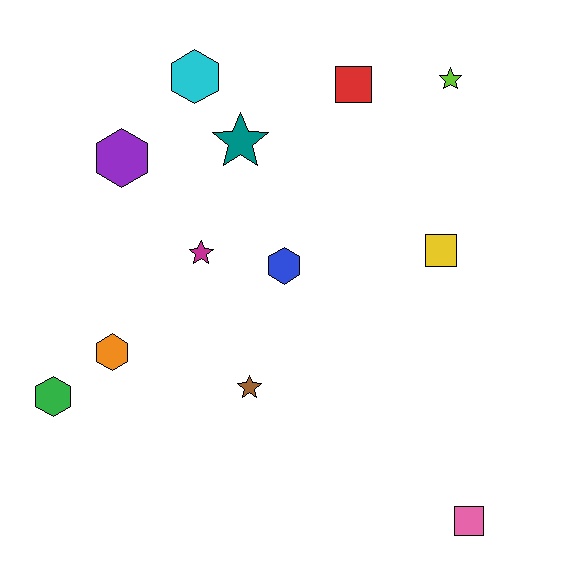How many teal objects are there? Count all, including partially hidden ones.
There is 1 teal object.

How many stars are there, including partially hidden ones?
There are 4 stars.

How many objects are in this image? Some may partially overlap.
There are 12 objects.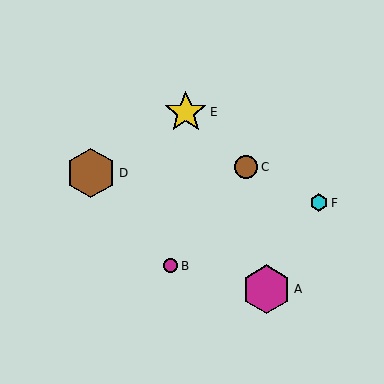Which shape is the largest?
The brown hexagon (labeled D) is the largest.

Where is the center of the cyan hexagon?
The center of the cyan hexagon is at (319, 203).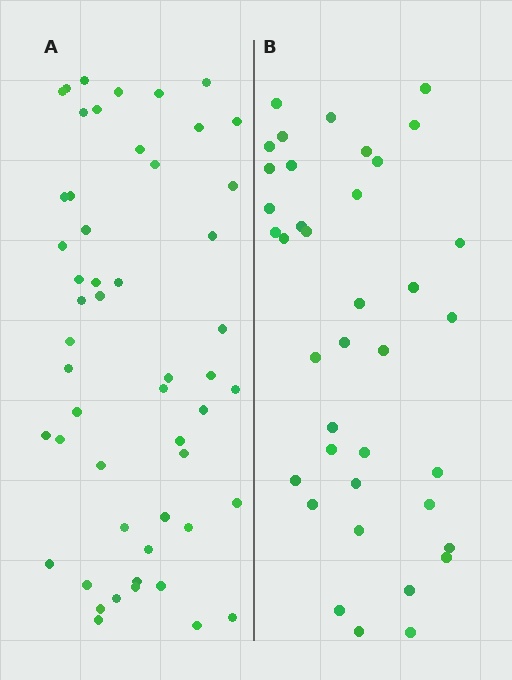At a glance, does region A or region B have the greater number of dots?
Region A (the left region) has more dots.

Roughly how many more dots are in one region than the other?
Region A has approximately 15 more dots than region B.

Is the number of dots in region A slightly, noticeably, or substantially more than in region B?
Region A has noticeably more, but not dramatically so. The ratio is roughly 1.4 to 1.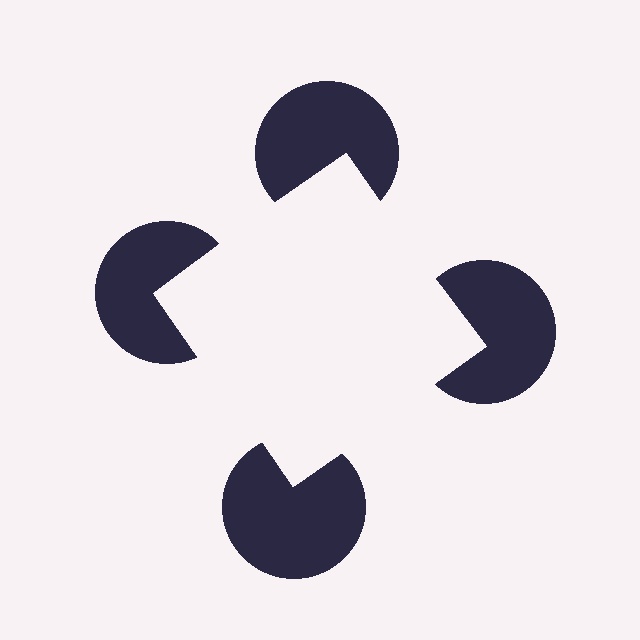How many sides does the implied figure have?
4 sides.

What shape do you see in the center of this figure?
An illusory square — its edges are inferred from the aligned wedge cuts in the pac-man discs, not physically drawn.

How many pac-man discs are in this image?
There are 4 — one at each vertex of the illusory square.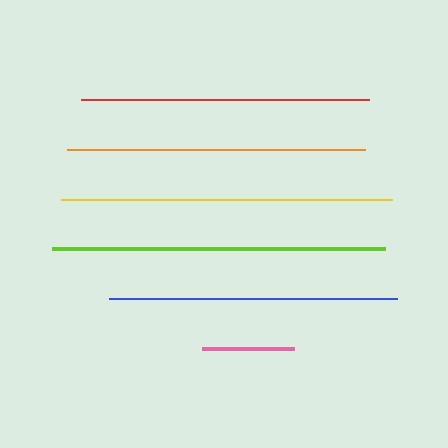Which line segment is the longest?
The lime line is the longest at approximately 333 pixels.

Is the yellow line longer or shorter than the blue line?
The yellow line is longer than the blue line.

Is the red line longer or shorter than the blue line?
The red line is longer than the blue line.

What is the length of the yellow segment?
The yellow segment is approximately 331 pixels long.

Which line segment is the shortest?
The pink line is the shortest at approximately 93 pixels.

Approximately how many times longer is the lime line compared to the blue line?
The lime line is approximately 1.2 times the length of the blue line.